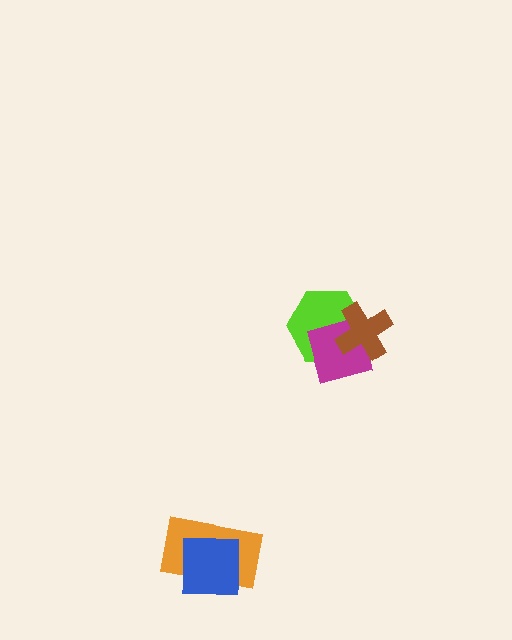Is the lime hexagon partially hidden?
Yes, it is partially covered by another shape.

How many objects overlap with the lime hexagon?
2 objects overlap with the lime hexagon.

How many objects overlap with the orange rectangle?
1 object overlaps with the orange rectangle.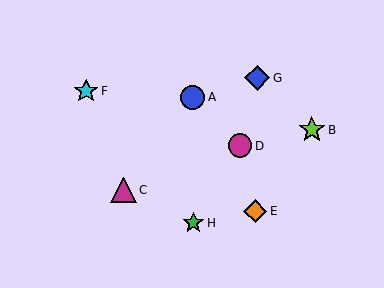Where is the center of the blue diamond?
The center of the blue diamond is at (257, 78).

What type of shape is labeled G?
Shape G is a blue diamond.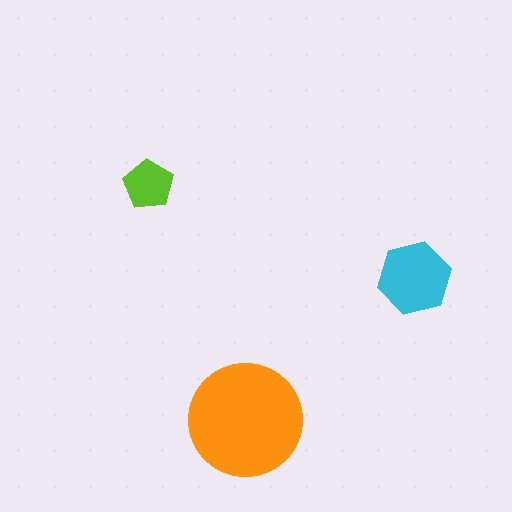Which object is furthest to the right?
The cyan hexagon is rightmost.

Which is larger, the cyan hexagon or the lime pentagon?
The cyan hexagon.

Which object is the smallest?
The lime pentagon.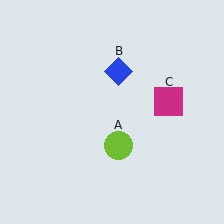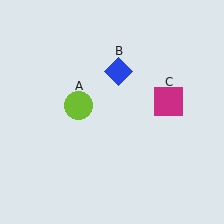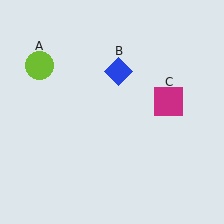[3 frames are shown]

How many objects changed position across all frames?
1 object changed position: lime circle (object A).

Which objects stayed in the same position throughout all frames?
Blue diamond (object B) and magenta square (object C) remained stationary.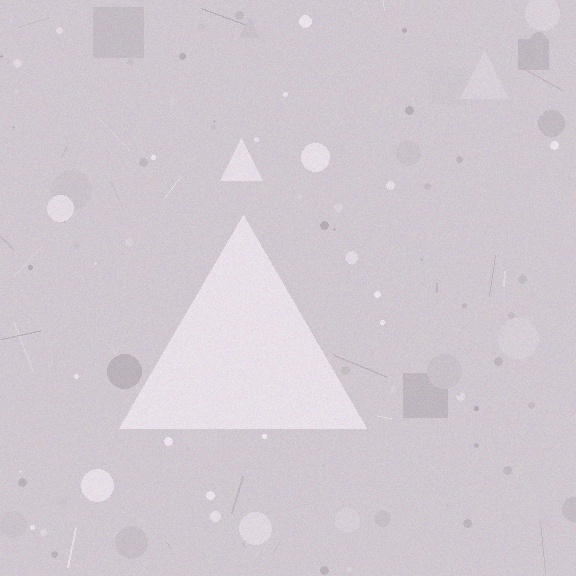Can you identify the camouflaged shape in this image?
The camouflaged shape is a triangle.